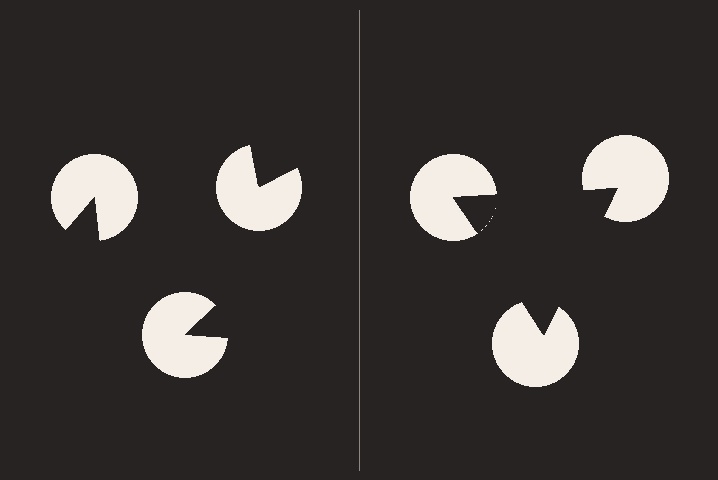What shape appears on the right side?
An illusory triangle.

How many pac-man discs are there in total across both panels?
6 — 3 on each side.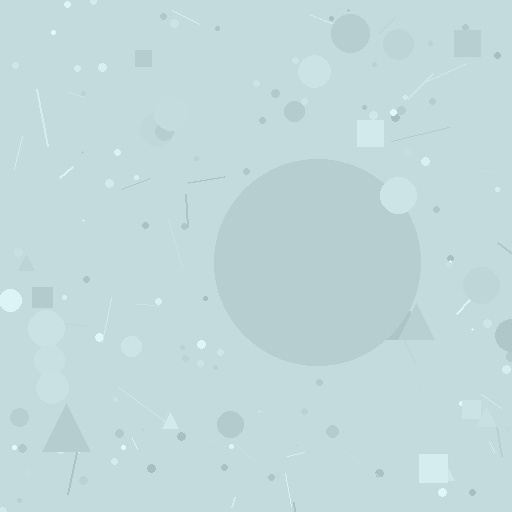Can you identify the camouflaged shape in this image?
The camouflaged shape is a circle.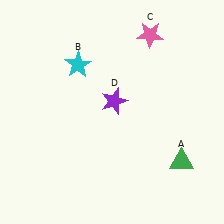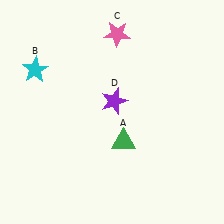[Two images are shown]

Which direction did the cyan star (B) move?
The cyan star (B) moved left.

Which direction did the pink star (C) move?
The pink star (C) moved left.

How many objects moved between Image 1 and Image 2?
3 objects moved between the two images.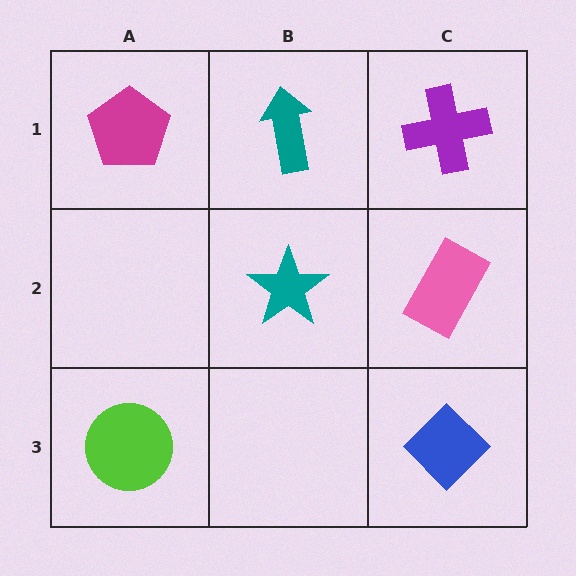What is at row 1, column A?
A magenta pentagon.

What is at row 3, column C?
A blue diamond.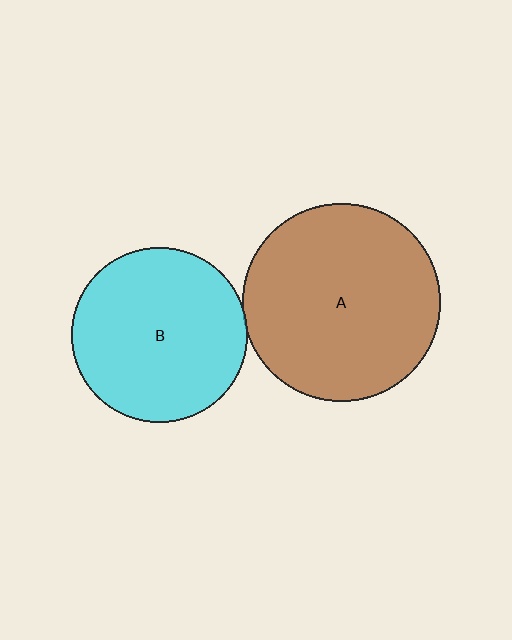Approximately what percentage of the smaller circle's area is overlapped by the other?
Approximately 5%.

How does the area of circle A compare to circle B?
Approximately 1.3 times.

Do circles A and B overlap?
Yes.